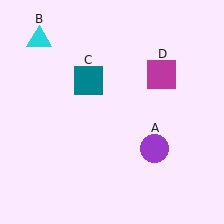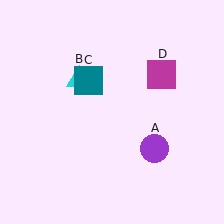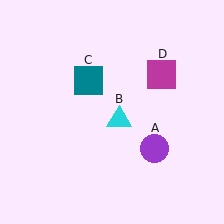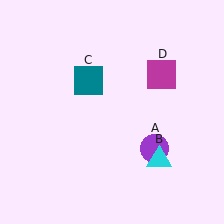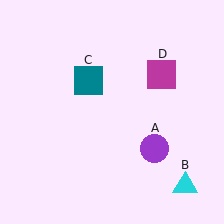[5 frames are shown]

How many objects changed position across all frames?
1 object changed position: cyan triangle (object B).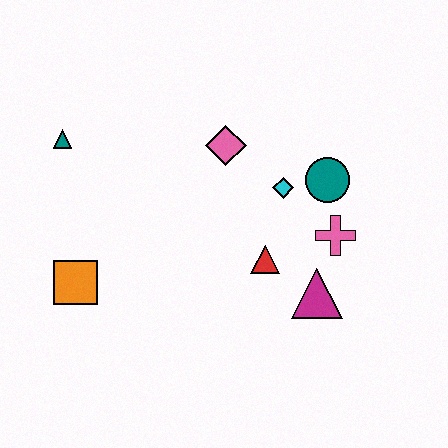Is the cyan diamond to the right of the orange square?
Yes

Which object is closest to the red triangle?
The magenta triangle is closest to the red triangle.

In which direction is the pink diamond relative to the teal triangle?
The pink diamond is to the right of the teal triangle.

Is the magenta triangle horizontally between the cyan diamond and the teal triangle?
No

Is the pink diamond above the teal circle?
Yes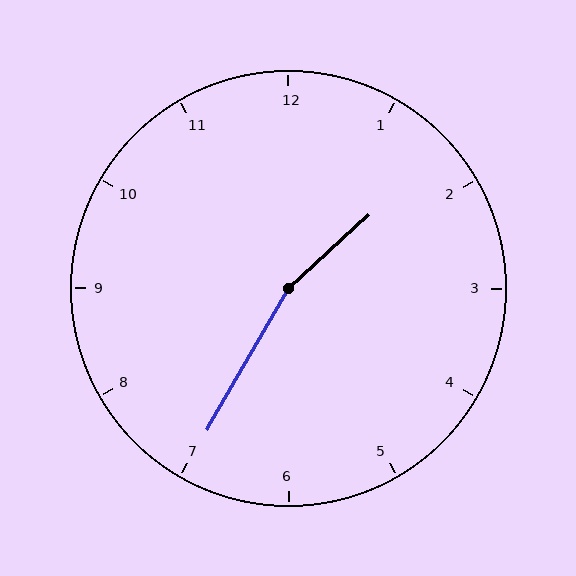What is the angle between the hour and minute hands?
Approximately 162 degrees.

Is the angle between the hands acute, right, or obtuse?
It is obtuse.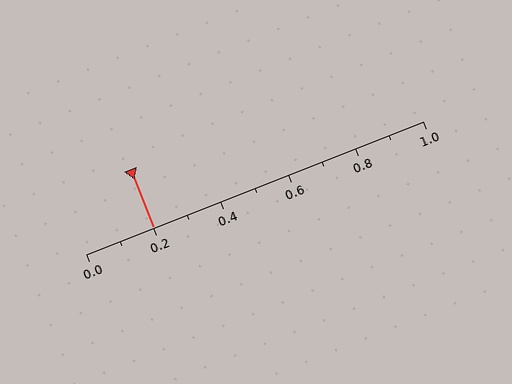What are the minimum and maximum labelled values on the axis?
The axis runs from 0.0 to 1.0.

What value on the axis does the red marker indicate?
The marker indicates approximately 0.2.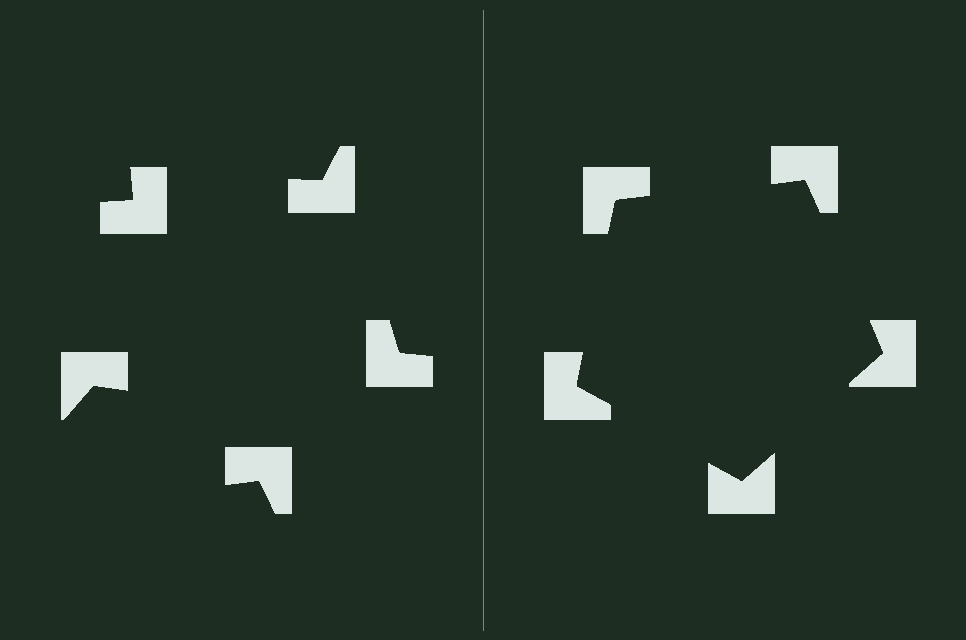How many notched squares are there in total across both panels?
10 — 5 on each side.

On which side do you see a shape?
An illusory pentagon appears on the right side. On the left side the wedge cuts are rotated, so no coherent shape forms.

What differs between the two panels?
The notched squares are positioned identically on both sides; only the wedge orientations differ. On the right they align to a pentagon; on the left they are misaligned.